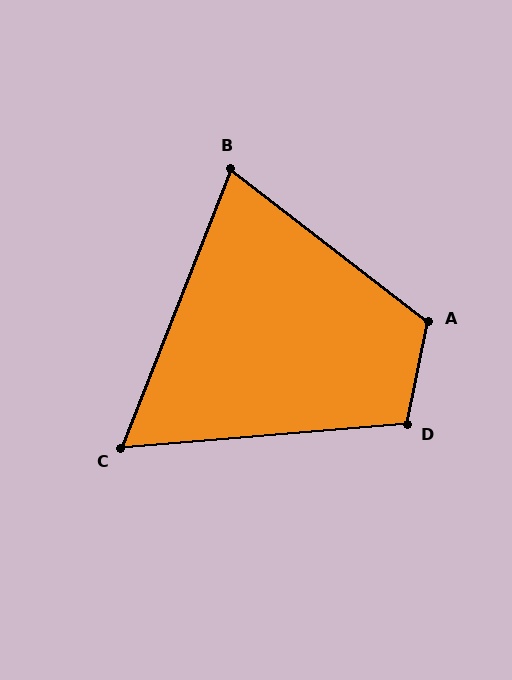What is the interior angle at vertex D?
Approximately 106 degrees (obtuse).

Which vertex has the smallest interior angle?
C, at approximately 64 degrees.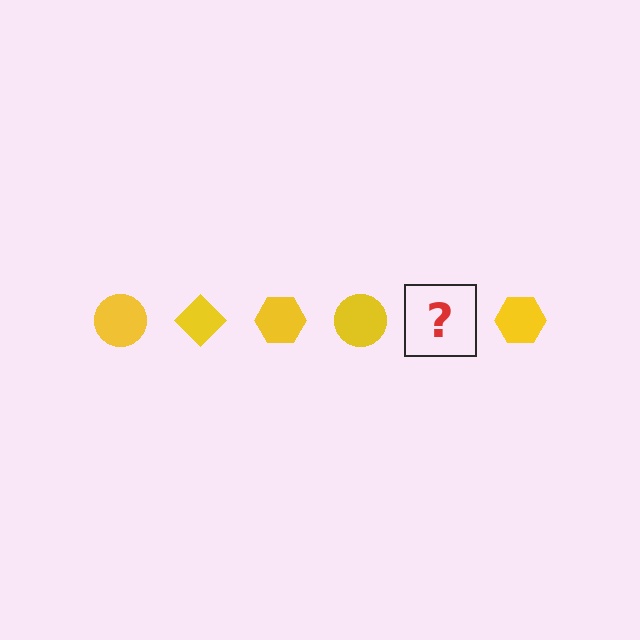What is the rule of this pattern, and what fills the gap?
The rule is that the pattern cycles through circle, diamond, hexagon shapes in yellow. The gap should be filled with a yellow diamond.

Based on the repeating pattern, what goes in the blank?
The blank should be a yellow diamond.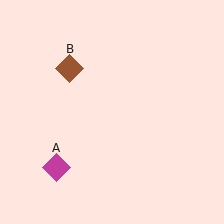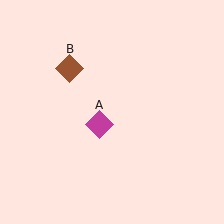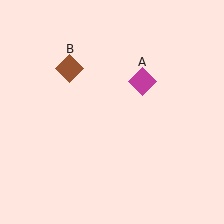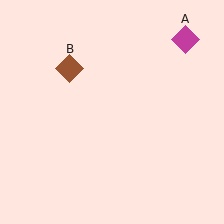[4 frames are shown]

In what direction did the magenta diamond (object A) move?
The magenta diamond (object A) moved up and to the right.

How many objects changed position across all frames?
1 object changed position: magenta diamond (object A).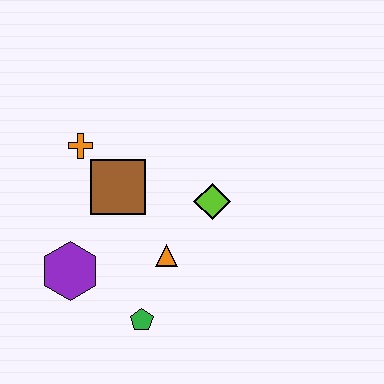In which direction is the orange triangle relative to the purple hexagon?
The orange triangle is to the right of the purple hexagon.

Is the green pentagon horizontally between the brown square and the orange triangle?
Yes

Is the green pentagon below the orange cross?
Yes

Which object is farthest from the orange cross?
The green pentagon is farthest from the orange cross.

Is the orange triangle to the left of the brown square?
No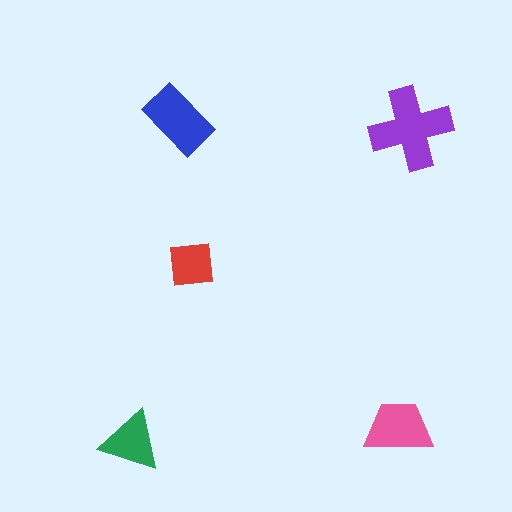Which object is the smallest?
The red square.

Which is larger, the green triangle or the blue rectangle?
The blue rectangle.